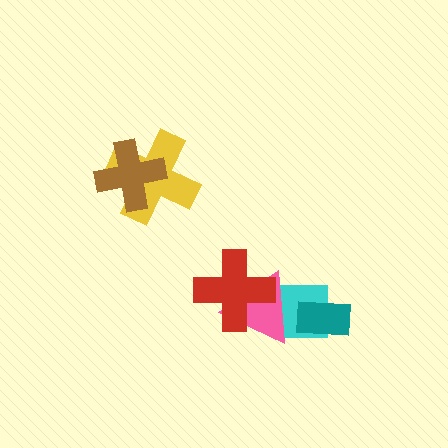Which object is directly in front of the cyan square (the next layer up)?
The pink triangle is directly in front of the cyan square.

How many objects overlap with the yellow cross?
1 object overlaps with the yellow cross.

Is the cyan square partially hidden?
Yes, it is partially covered by another shape.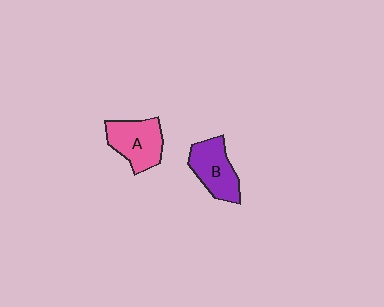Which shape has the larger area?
Shape A (pink).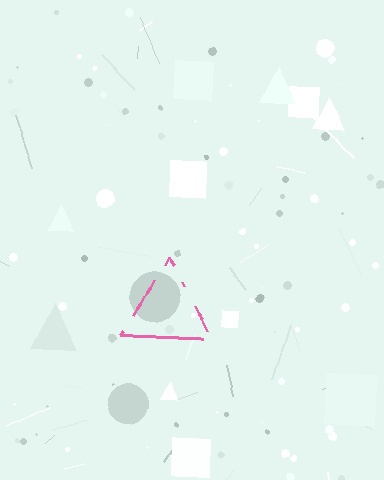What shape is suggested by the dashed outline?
The dashed outline suggests a triangle.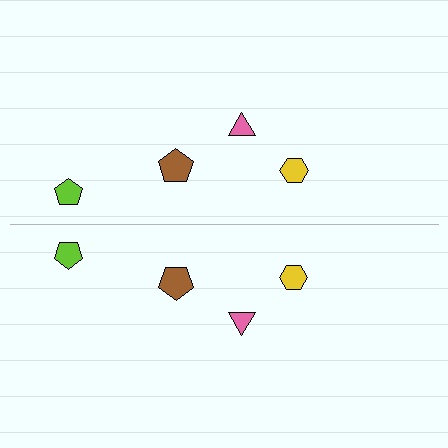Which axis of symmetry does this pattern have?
The pattern has a horizontal axis of symmetry running through the center of the image.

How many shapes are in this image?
There are 8 shapes in this image.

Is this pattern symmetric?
Yes, this pattern has bilateral (reflection) symmetry.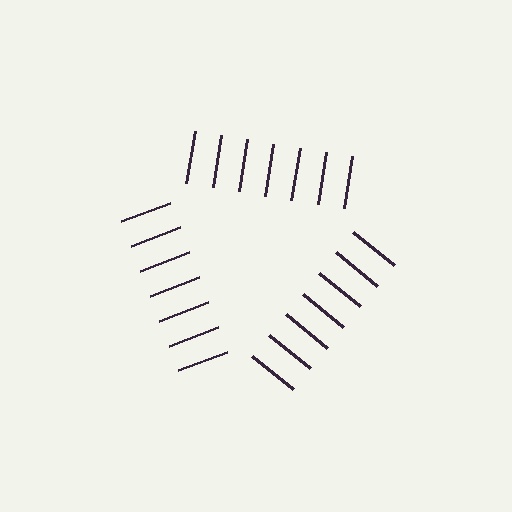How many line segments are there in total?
21 — 7 along each of the 3 edges.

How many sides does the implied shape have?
3 sides — the line-ends trace a triangle.